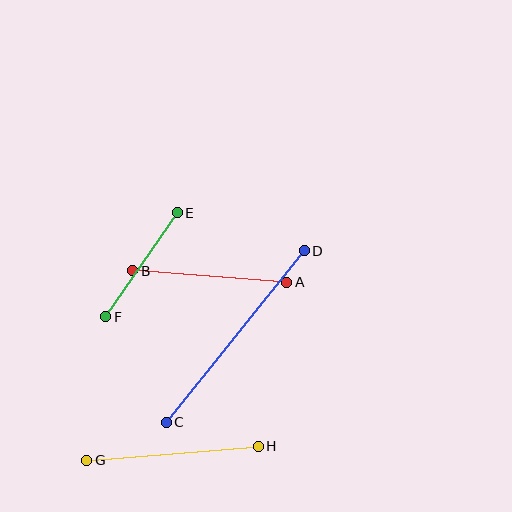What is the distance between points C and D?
The distance is approximately 220 pixels.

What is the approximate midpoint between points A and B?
The midpoint is at approximately (210, 276) pixels.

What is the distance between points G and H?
The distance is approximately 172 pixels.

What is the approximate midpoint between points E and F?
The midpoint is at approximately (141, 265) pixels.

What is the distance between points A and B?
The distance is approximately 154 pixels.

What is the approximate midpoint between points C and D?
The midpoint is at approximately (235, 336) pixels.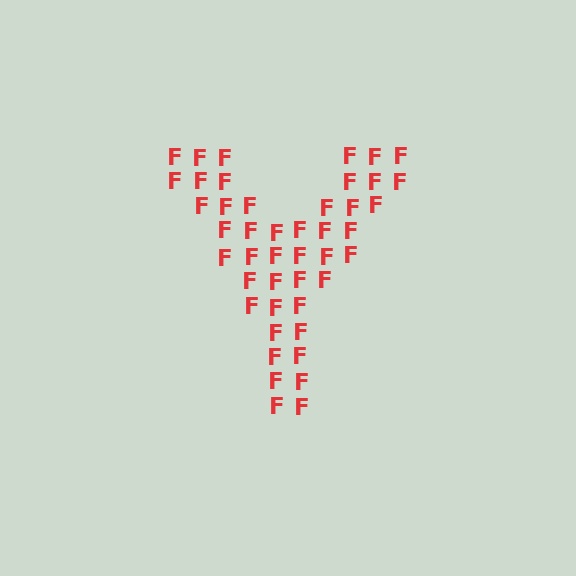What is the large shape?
The large shape is the letter Y.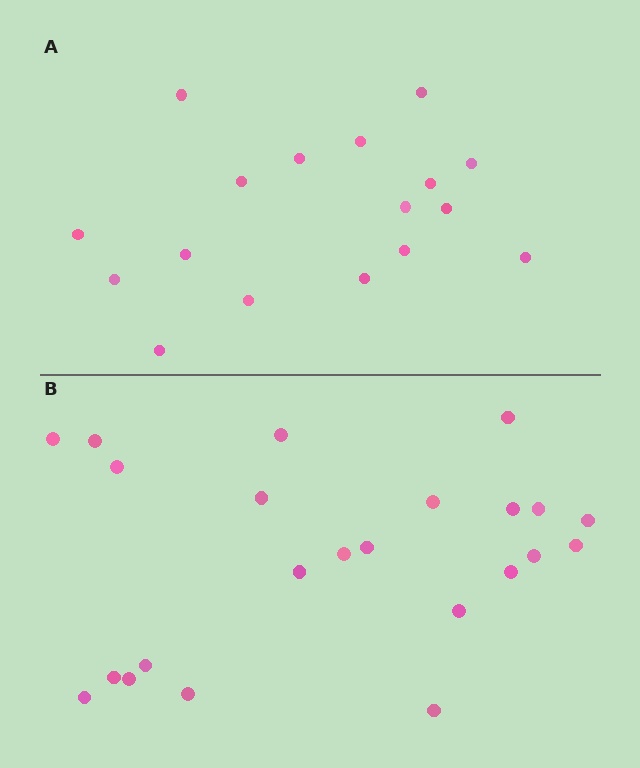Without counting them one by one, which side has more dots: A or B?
Region B (the bottom region) has more dots.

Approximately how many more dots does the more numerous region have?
Region B has about 6 more dots than region A.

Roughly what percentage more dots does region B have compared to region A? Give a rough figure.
About 35% more.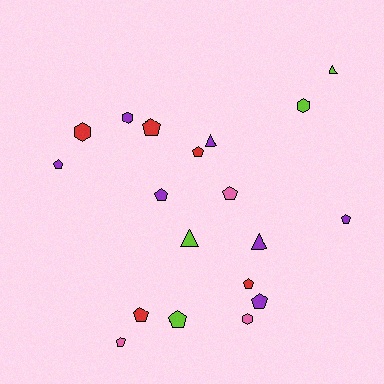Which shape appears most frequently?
Pentagon, with 11 objects.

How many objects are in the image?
There are 19 objects.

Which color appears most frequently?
Purple, with 7 objects.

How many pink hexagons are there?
There is 1 pink hexagon.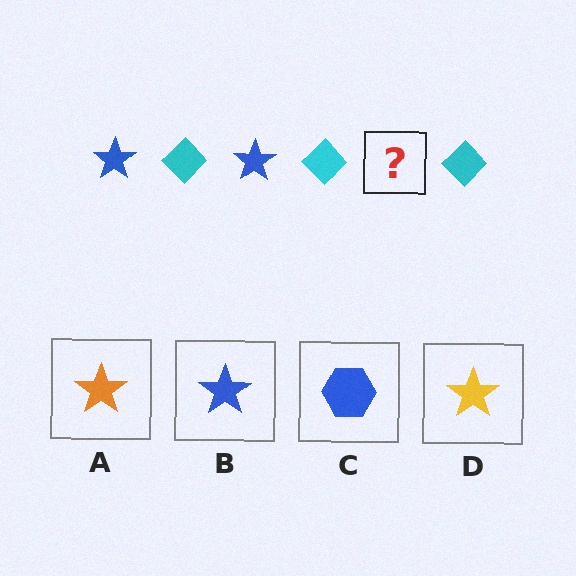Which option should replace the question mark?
Option B.